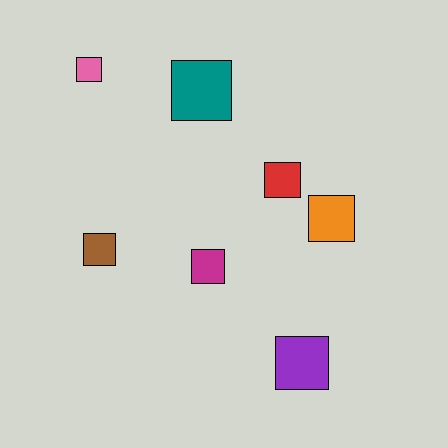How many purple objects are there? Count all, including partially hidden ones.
There is 1 purple object.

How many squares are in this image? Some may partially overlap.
There are 7 squares.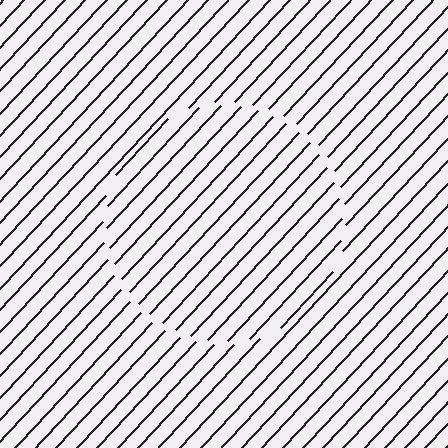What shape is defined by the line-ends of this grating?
An illusory circle. The interior of the shape contains the same grating, shifted by half a period — the contour is defined by the phase discontinuity where line-ends from the inner and outer gratings abut.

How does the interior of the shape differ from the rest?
The interior of the shape contains the same grating, shifted by half a period — the contour is defined by the phase discontinuity where line-ends from the inner and outer gratings abut.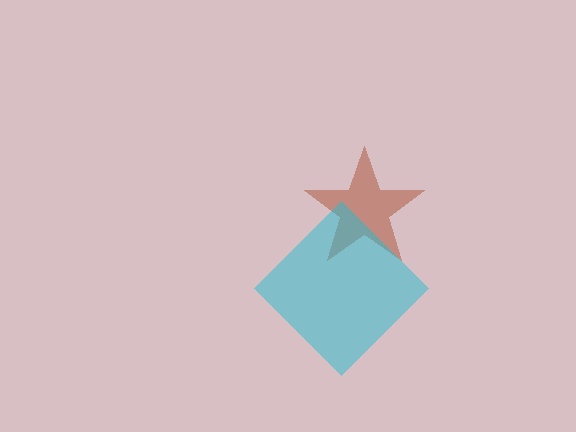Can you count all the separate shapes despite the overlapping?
Yes, there are 2 separate shapes.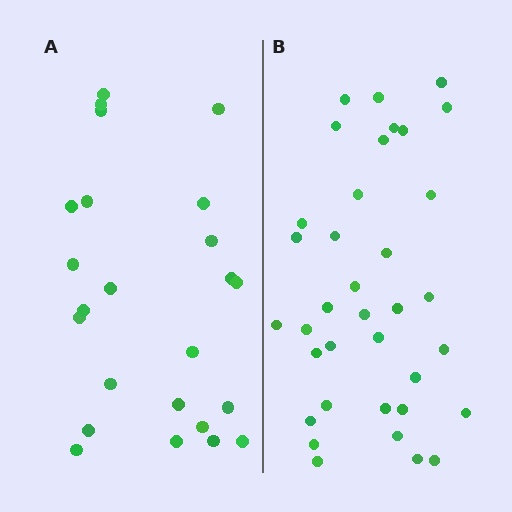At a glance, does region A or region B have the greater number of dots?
Region B (the right region) has more dots.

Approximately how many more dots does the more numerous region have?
Region B has roughly 12 or so more dots than region A.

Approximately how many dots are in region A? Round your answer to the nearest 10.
About 20 dots. (The exact count is 24, which rounds to 20.)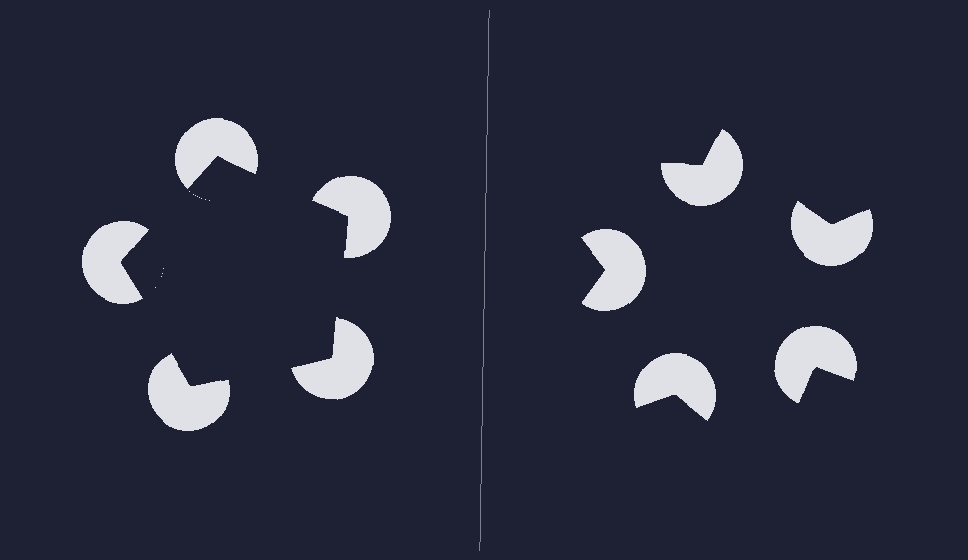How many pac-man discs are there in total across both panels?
10 — 5 on each side.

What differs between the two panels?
The pac-man discs are positioned identically on both sides; only the wedge orientations differ. On the left they align to a pentagon; on the right they are misaligned.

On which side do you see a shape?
An illusory pentagon appears on the left side. On the right side the wedge cuts are rotated, so no coherent shape forms.